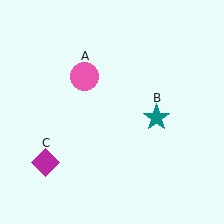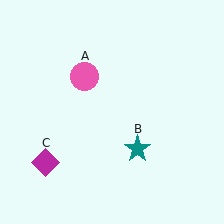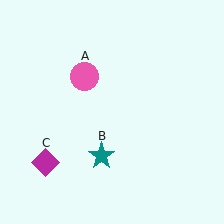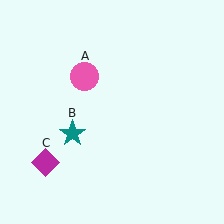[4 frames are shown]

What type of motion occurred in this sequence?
The teal star (object B) rotated clockwise around the center of the scene.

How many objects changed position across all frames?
1 object changed position: teal star (object B).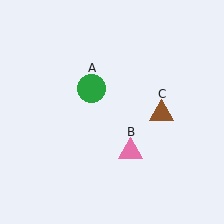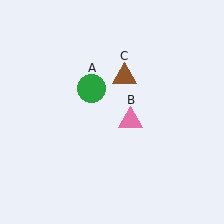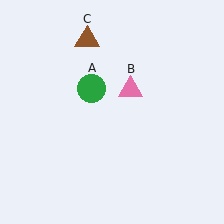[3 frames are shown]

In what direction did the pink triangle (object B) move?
The pink triangle (object B) moved up.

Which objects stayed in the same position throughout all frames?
Green circle (object A) remained stationary.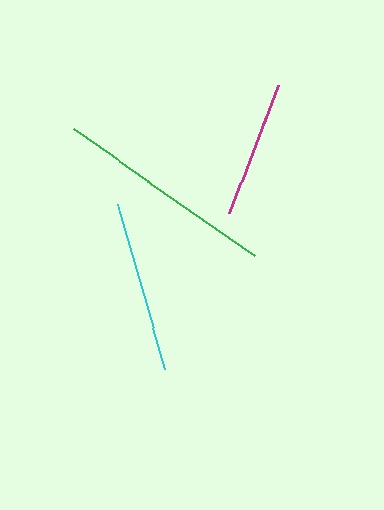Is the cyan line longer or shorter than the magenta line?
The cyan line is longer than the magenta line.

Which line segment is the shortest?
The magenta line is the shortest at approximately 137 pixels.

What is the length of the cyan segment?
The cyan segment is approximately 171 pixels long.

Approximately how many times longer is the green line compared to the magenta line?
The green line is approximately 1.6 times the length of the magenta line.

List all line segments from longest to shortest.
From longest to shortest: green, cyan, magenta.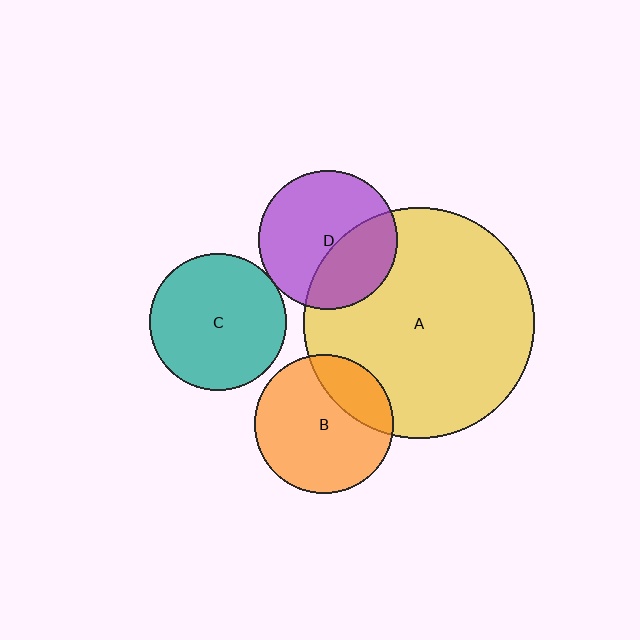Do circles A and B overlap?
Yes.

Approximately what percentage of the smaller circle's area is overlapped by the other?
Approximately 25%.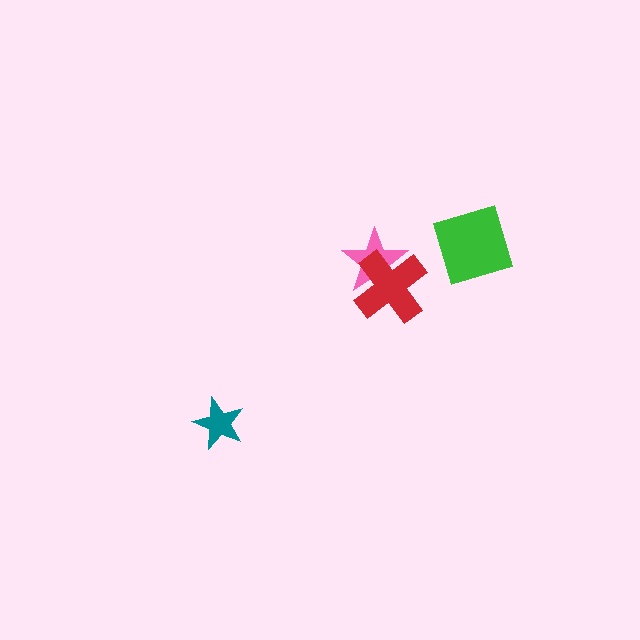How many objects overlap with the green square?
0 objects overlap with the green square.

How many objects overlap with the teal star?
0 objects overlap with the teal star.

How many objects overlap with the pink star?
1 object overlaps with the pink star.